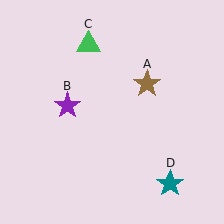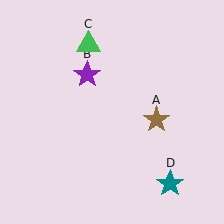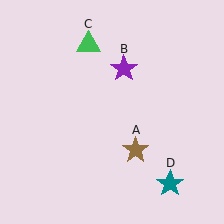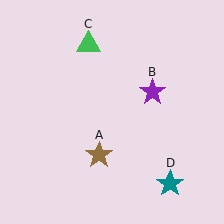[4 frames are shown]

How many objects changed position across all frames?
2 objects changed position: brown star (object A), purple star (object B).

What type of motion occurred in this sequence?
The brown star (object A), purple star (object B) rotated clockwise around the center of the scene.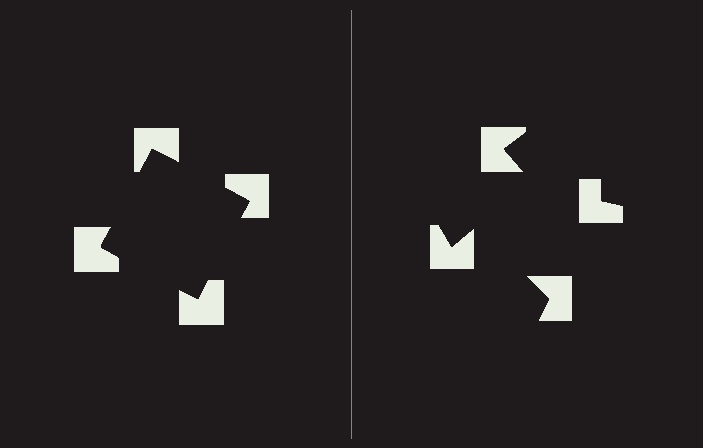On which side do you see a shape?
An illusory square appears on the left side. On the right side the wedge cuts are rotated, so no coherent shape forms.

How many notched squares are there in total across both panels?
8 — 4 on each side.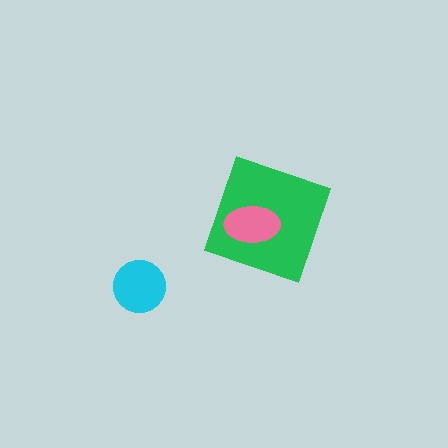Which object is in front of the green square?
The pink ellipse is in front of the green square.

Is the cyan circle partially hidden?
No, no other shape covers it.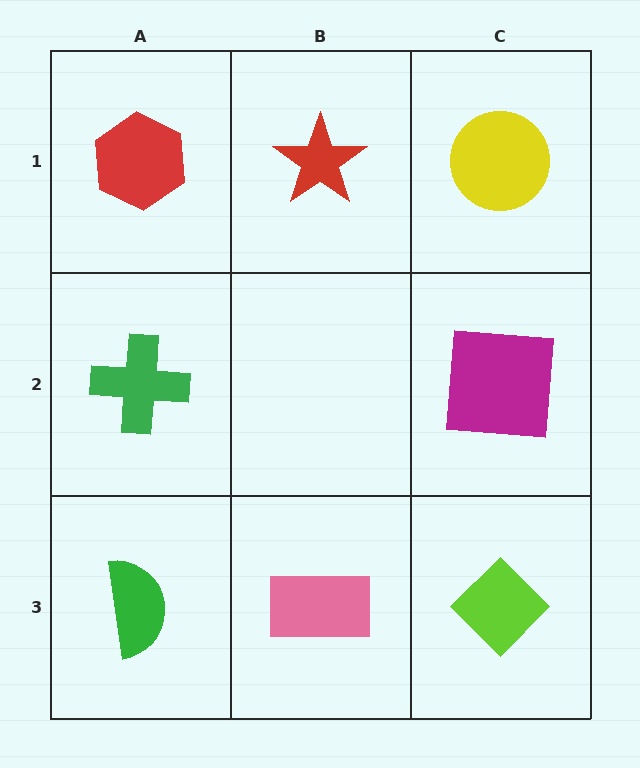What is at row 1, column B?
A red star.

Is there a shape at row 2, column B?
No, that cell is empty.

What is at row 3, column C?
A lime diamond.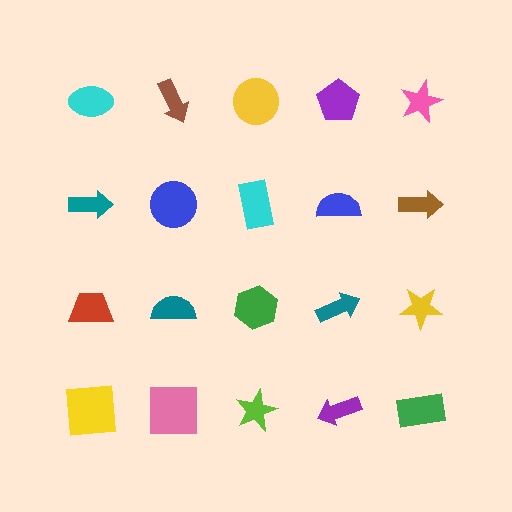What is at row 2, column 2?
A blue circle.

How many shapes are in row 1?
5 shapes.